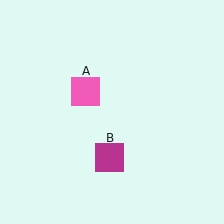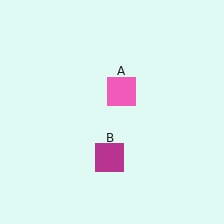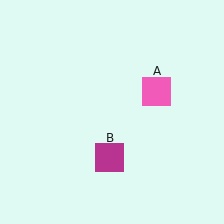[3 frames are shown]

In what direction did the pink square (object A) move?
The pink square (object A) moved right.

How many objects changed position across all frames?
1 object changed position: pink square (object A).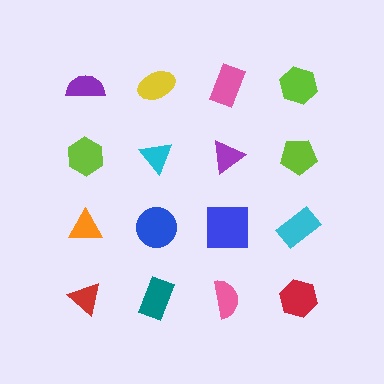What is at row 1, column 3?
A pink rectangle.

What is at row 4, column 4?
A red hexagon.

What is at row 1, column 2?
A yellow ellipse.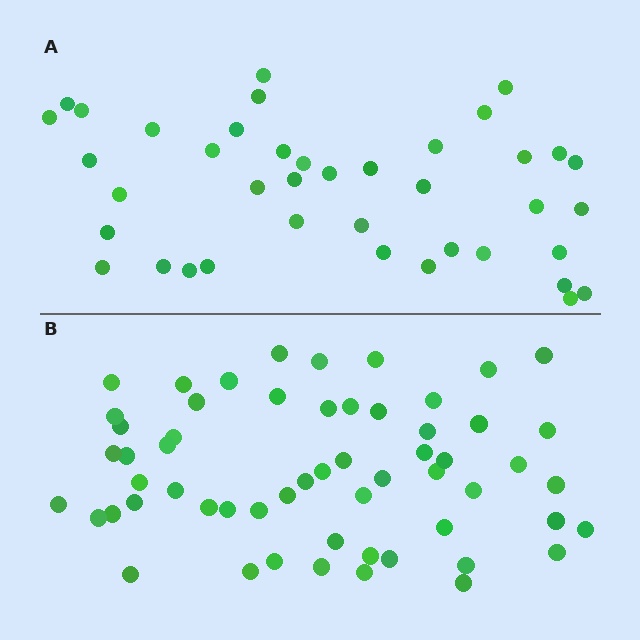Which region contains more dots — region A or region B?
Region B (the bottom region) has more dots.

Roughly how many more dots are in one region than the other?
Region B has approximately 20 more dots than region A.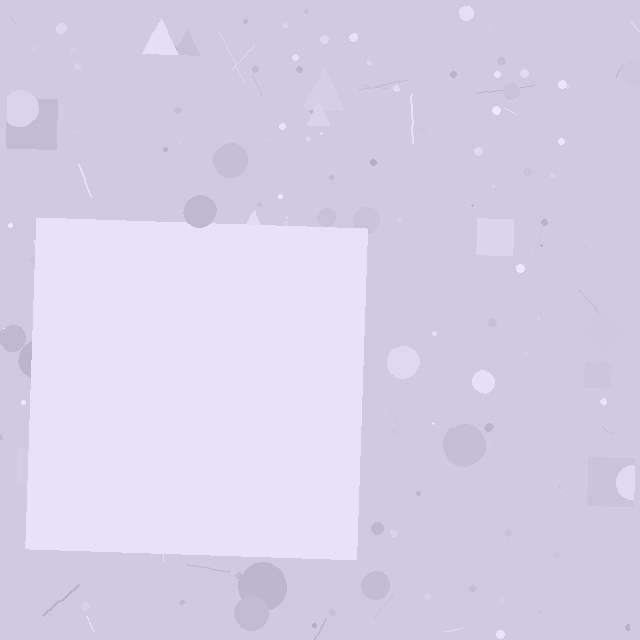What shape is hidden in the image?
A square is hidden in the image.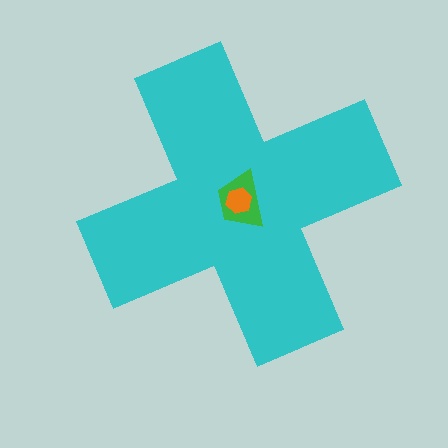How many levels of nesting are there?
3.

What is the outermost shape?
The cyan cross.